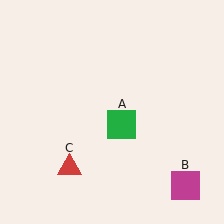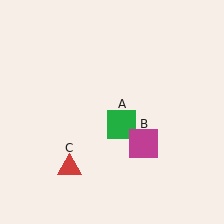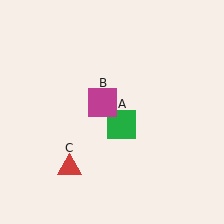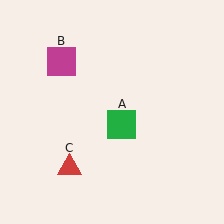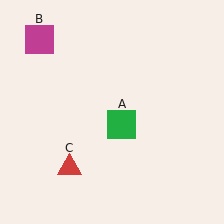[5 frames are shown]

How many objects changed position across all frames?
1 object changed position: magenta square (object B).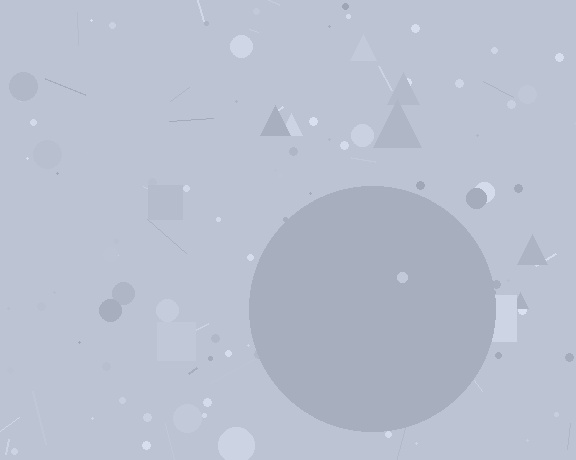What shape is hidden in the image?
A circle is hidden in the image.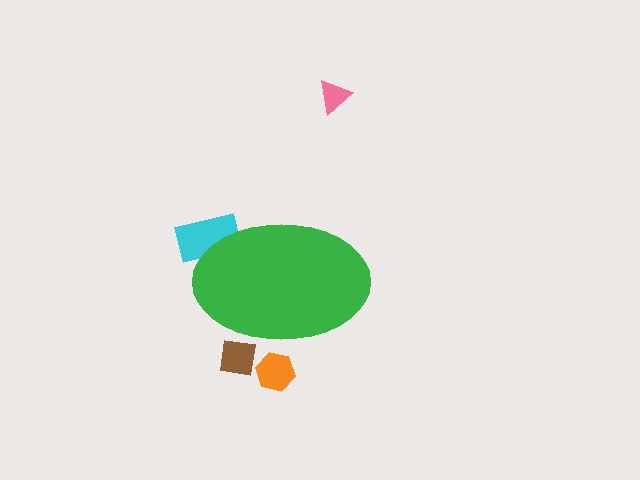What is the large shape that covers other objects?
A green ellipse.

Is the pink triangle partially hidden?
No, the pink triangle is fully visible.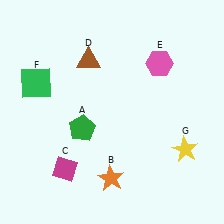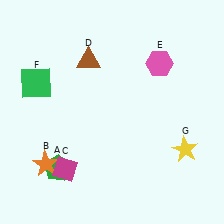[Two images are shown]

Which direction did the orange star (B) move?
The orange star (B) moved left.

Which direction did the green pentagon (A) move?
The green pentagon (A) moved down.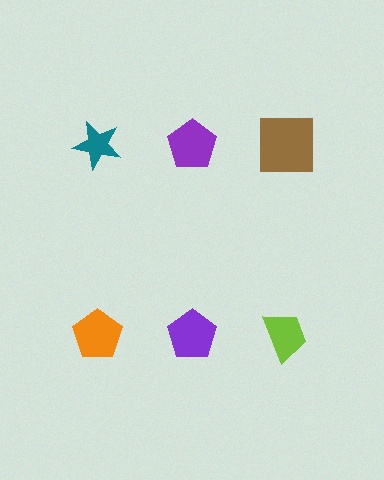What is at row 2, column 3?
A lime trapezoid.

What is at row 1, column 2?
A purple pentagon.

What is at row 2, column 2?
A purple pentagon.